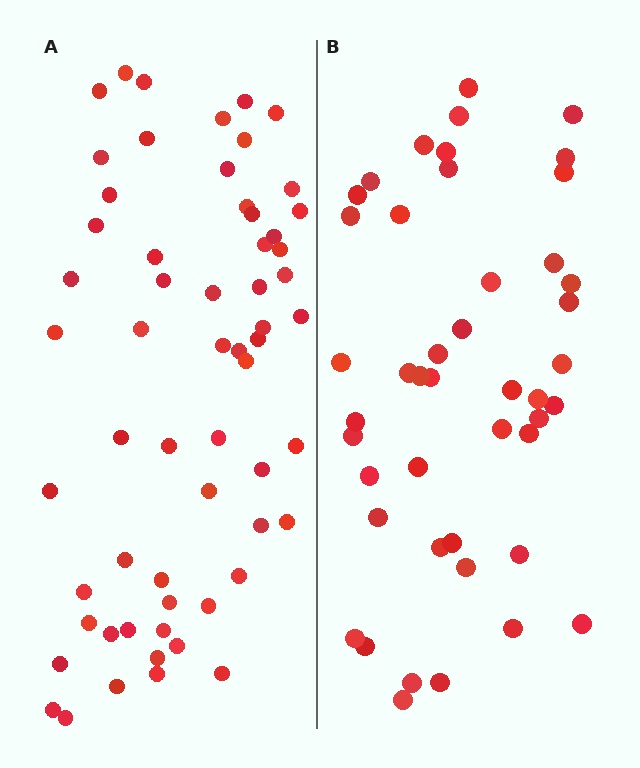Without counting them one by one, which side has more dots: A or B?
Region A (the left region) has more dots.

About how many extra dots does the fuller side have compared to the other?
Region A has approximately 15 more dots than region B.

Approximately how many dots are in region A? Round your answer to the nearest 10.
About 60 dots.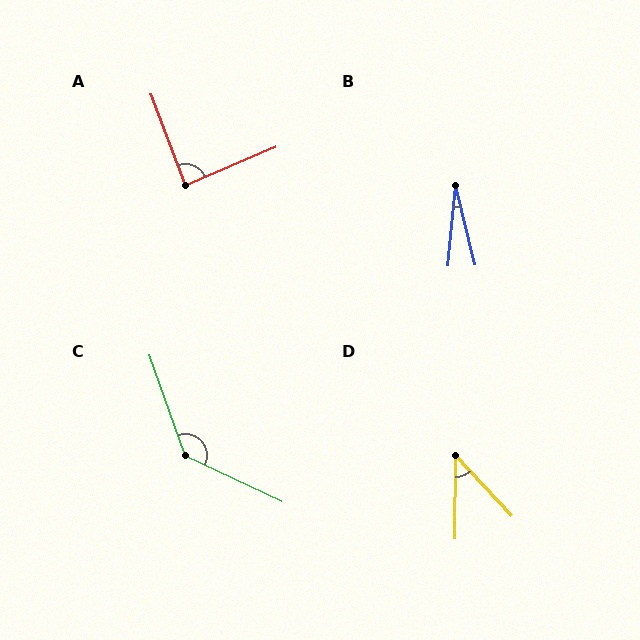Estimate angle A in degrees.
Approximately 88 degrees.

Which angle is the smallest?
B, at approximately 19 degrees.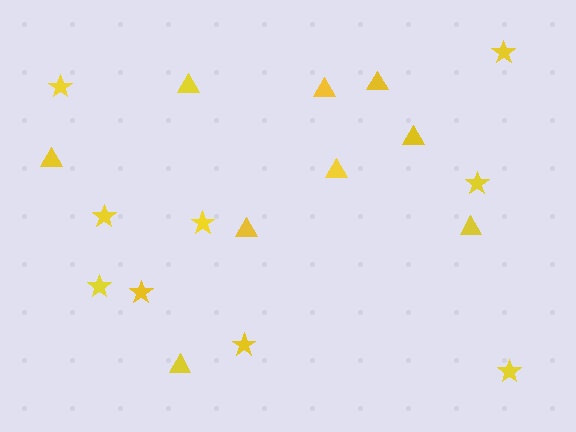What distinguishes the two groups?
There are 2 groups: one group of stars (9) and one group of triangles (9).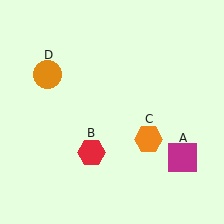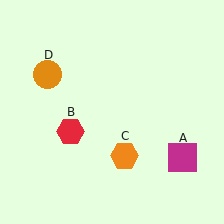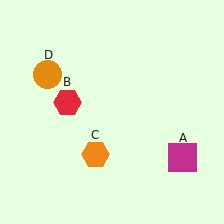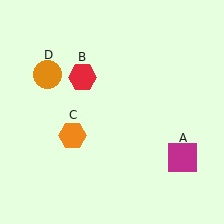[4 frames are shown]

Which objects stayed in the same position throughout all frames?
Magenta square (object A) and orange circle (object D) remained stationary.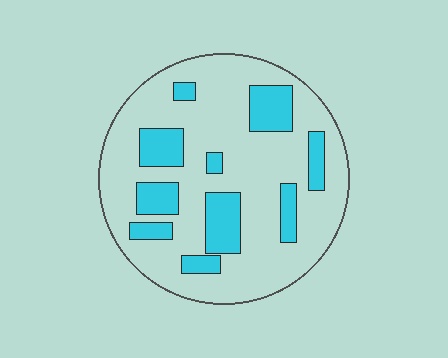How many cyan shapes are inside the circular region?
10.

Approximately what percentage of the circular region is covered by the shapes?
Approximately 25%.